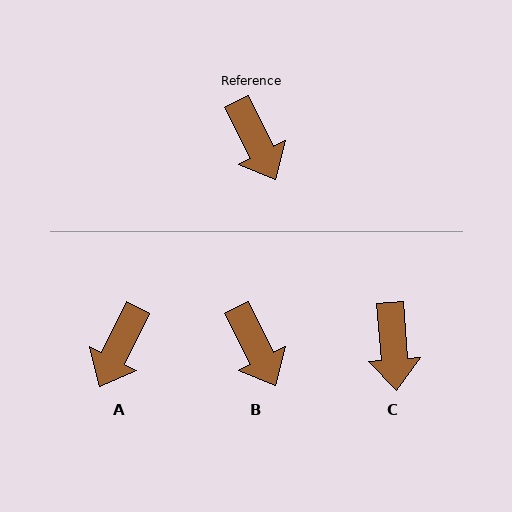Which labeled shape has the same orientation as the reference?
B.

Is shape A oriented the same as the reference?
No, it is off by about 53 degrees.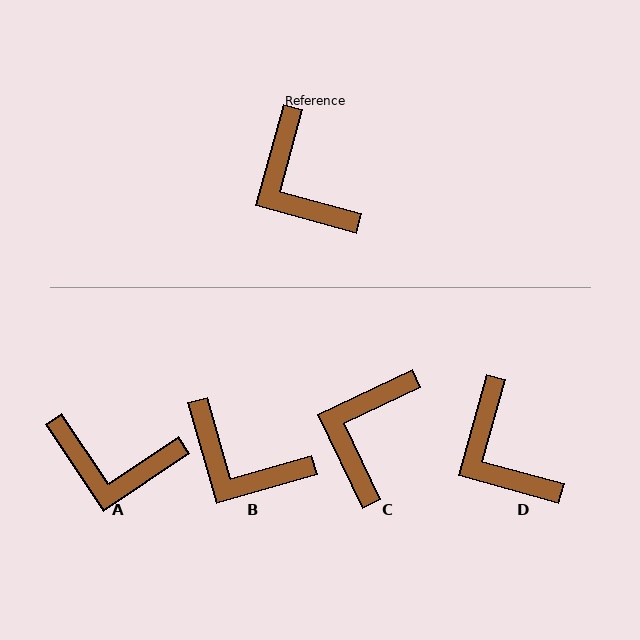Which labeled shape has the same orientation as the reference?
D.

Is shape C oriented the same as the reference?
No, it is off by about 49 degrees.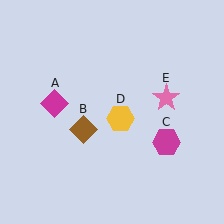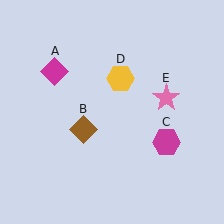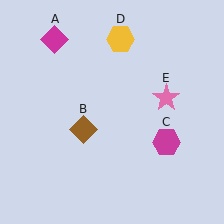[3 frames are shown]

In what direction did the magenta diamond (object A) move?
The magenta diamond (object A) moved up.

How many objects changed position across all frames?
2 objects changed position: magenta diamond (object A), yellow hexagon (object D).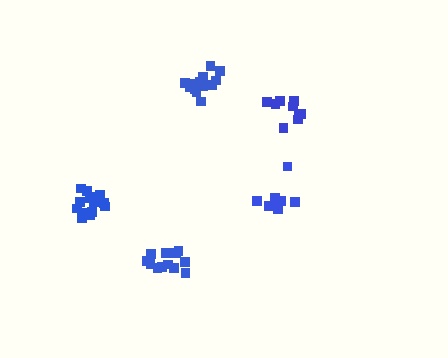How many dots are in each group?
Group 1: 14 dots, Group 2: 9 dots, Group 3: 14 dots, Group 4: 9 dots, Group 5: 12 dots (58 total).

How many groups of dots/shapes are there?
There are 5 groups.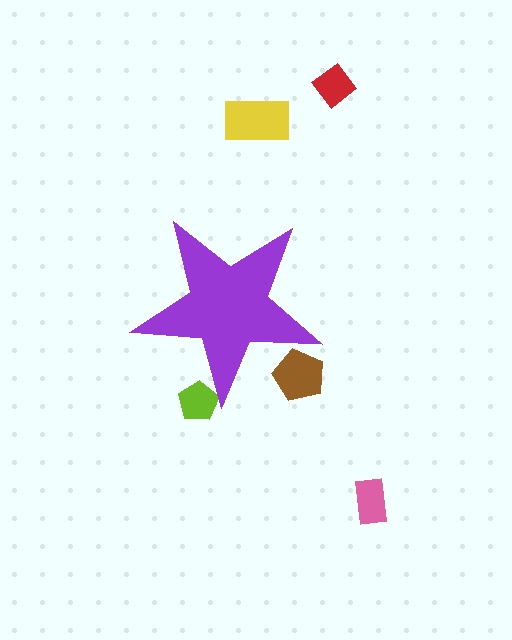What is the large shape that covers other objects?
A purple star.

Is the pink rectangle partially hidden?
No, the pink rectangle is fully visible.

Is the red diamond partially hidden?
No, the red diamond is fully visible.